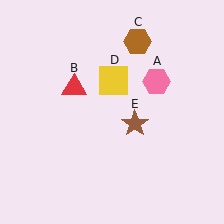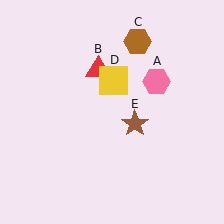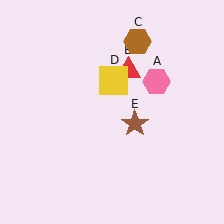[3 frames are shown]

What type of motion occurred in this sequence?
The red triangle (object B) rotated clockwise around the center of the scene.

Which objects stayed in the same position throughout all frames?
Pink hexagon (object A) and brown hexagon (object C) and yellow square (object D) and brown star (object E) remained stationary.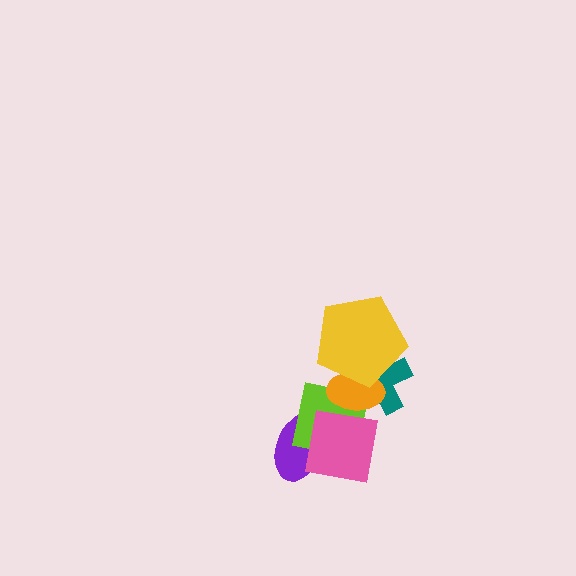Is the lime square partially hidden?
Yes, it is partially covered by another shape.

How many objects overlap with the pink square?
2 objects overlap with the pink square.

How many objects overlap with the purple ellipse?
2 objects overlap with the purple ellipse.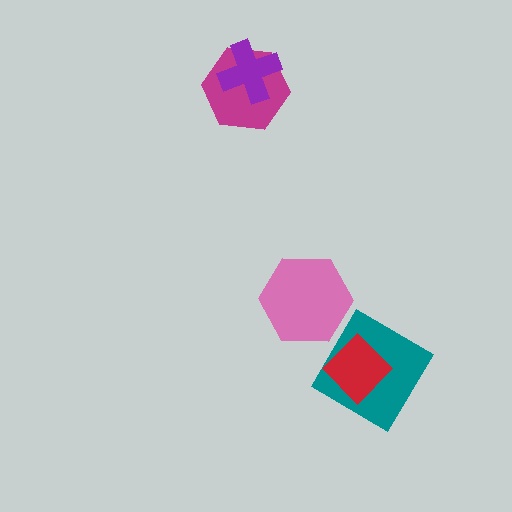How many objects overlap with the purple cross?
1 object overlaps with the purple cross.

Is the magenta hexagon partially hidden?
Yes, it is partially covered by another shape.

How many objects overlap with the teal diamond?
1 object overlaps with the teal diamond.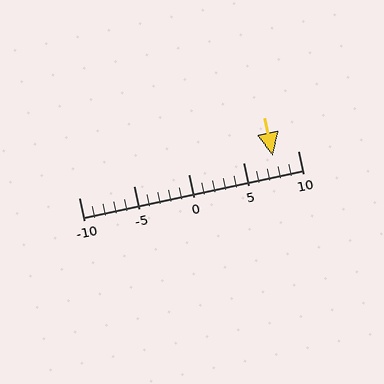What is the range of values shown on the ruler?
The ruler shows values from -10 to 10.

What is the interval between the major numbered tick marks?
The major tick marks are spaced 5 units apart.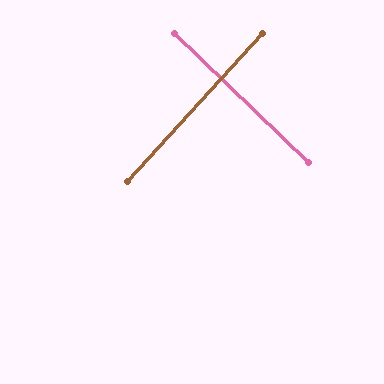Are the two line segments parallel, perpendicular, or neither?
Perpendicular — they meet at approximately 89°.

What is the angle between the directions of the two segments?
Approximately 89 degrees.